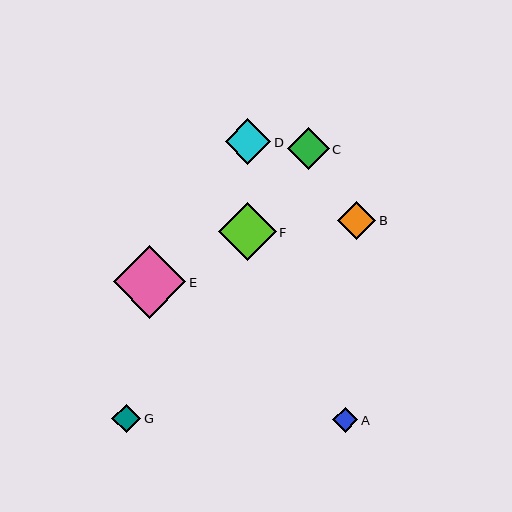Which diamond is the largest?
Diamond E is the largest with a size of approximately 72 pixels.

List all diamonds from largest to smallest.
From largest to smallest: E, F, D, C, B, G, A.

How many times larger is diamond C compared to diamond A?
Diamond C is approximately 1.7 times the size of diamond A.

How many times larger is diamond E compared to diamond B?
Diamond E is approximately 1.9 times the size of diamond B.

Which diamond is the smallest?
Diamond A is the smallest with a size of approximately 25 pixels.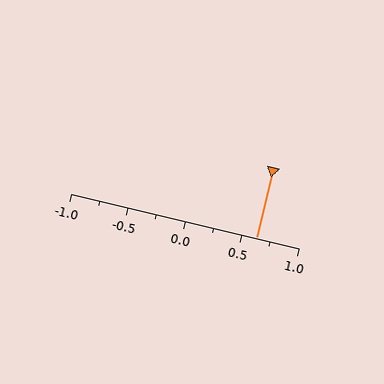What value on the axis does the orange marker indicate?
The marker indicates approximately 0.62.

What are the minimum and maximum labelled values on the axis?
The axis runs from -1.0 to 1.0.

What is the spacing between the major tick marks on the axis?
The major ticks are spaced 0.5 apart.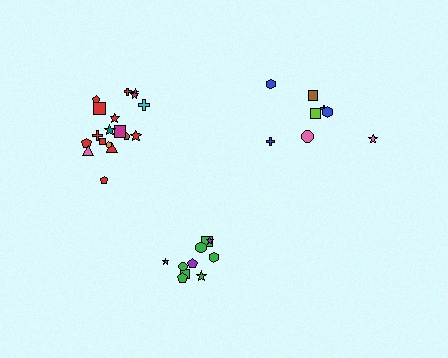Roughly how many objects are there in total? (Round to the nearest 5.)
Roughly 35 objects in total.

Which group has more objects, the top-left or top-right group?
The top-left group.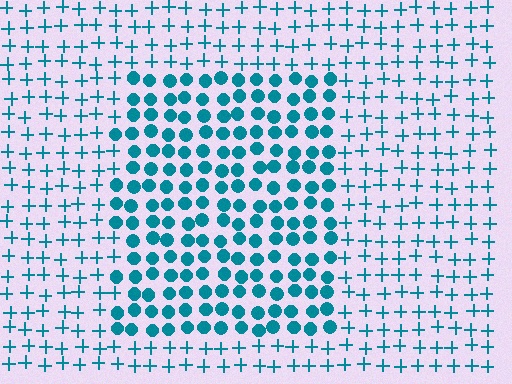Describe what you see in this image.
The image is filled with small teal elements arranged in a uniform grid. A rectangle-shaped region contains circles, while the surrounding area contains plus signs. The boundary is defined purely by the change in element shape.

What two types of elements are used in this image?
The image uses circles inside the rectangle region and plus signs outside it.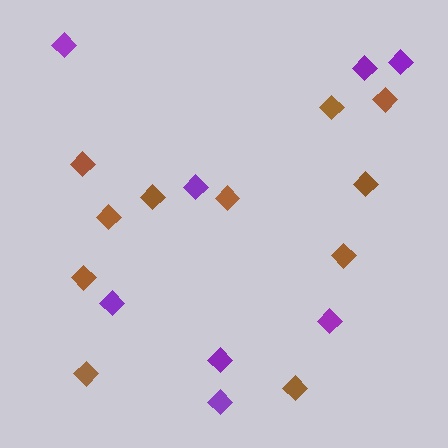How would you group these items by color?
There are 2 groups: one group of brown diamonds (11) and one group of purple diamonds (8).